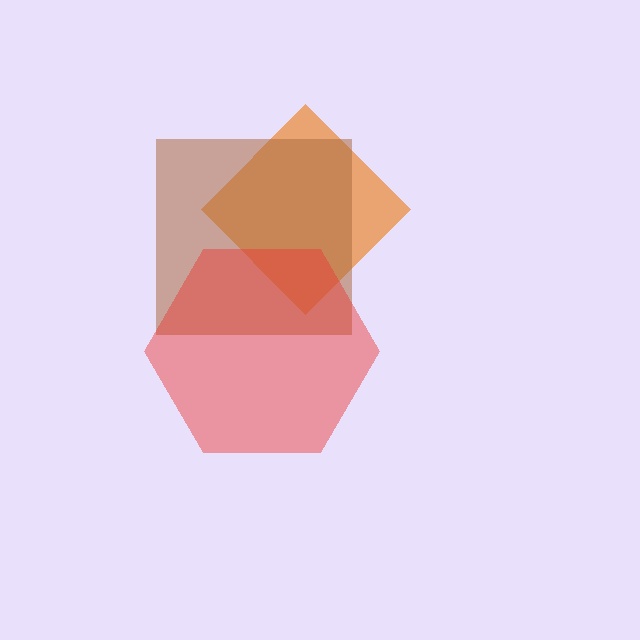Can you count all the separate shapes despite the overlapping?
Yes, there are 3 separate shapes.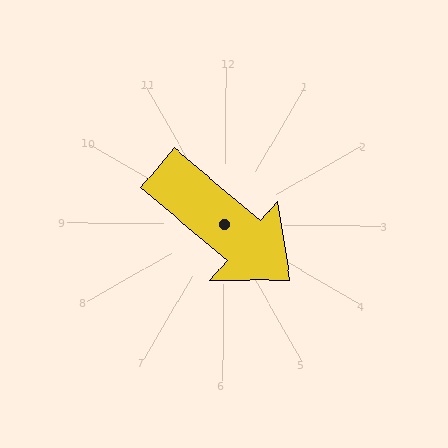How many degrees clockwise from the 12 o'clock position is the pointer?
Approximately 130 degrees.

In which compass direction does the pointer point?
Southeast.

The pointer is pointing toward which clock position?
Roughly 4 o'clock.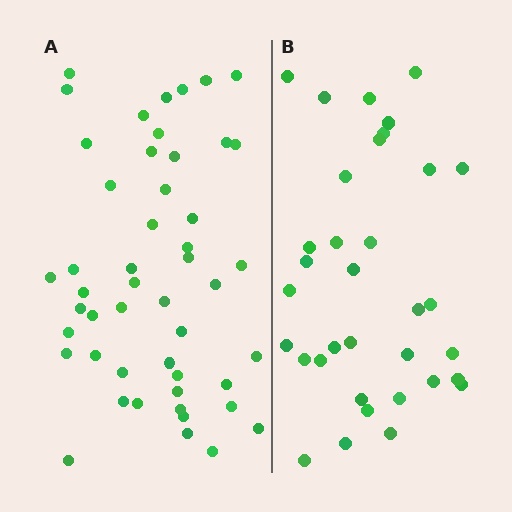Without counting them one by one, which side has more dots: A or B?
Region A (the left region) has more dots.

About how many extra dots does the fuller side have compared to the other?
Region A has approximately 15 more dots than region B.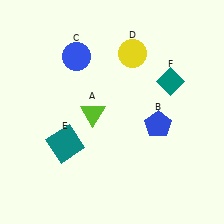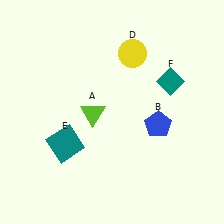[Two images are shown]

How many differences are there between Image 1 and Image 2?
There is 1 difference between the two images.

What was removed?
The blue circle (C) was removed in Image 2.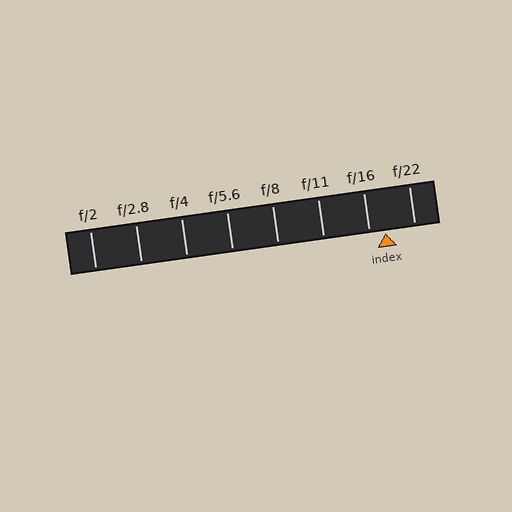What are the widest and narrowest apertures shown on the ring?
The widest aperture shown is f/2 and the narrowest is f/22.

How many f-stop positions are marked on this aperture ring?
There are 8 f-stop positions marked.